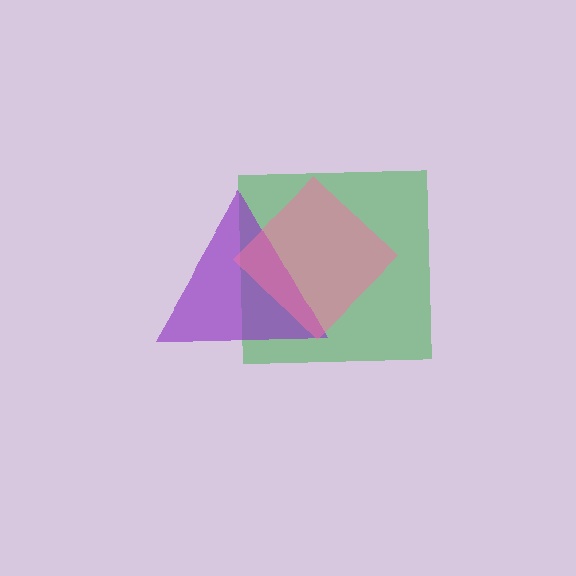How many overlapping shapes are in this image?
There are 3 overlapping shapes in the image.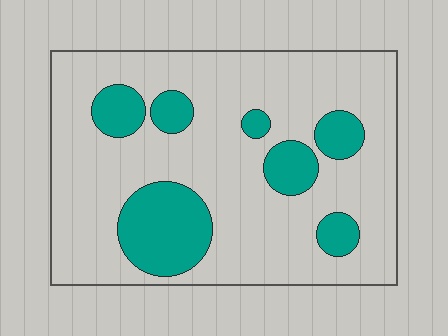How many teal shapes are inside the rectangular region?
7.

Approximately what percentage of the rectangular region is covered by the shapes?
Approximately 20%.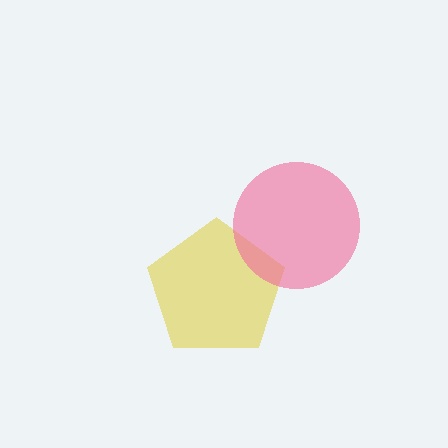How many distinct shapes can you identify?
There are 2 distinct shapes: a yellow pentagon, a pink circle.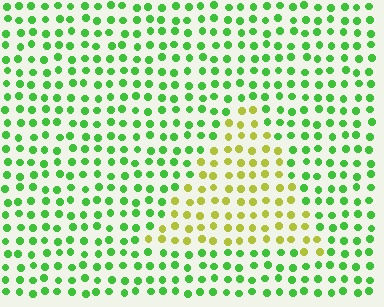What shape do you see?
I see a triangle.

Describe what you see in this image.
The image is filled with small green elements in a uniform arrangement. A triangle-shaped region is visible where the elements are tinted to a slightly different hue, forming a subtle color boundary.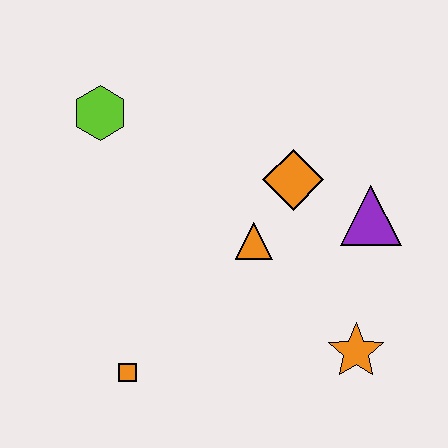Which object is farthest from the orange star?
The lime hexagon is farthest from the orange star.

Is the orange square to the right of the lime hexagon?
Yes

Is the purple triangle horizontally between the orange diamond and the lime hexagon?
No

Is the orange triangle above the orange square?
Yes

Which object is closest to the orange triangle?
The orange diamond is closest to the orange triangle.